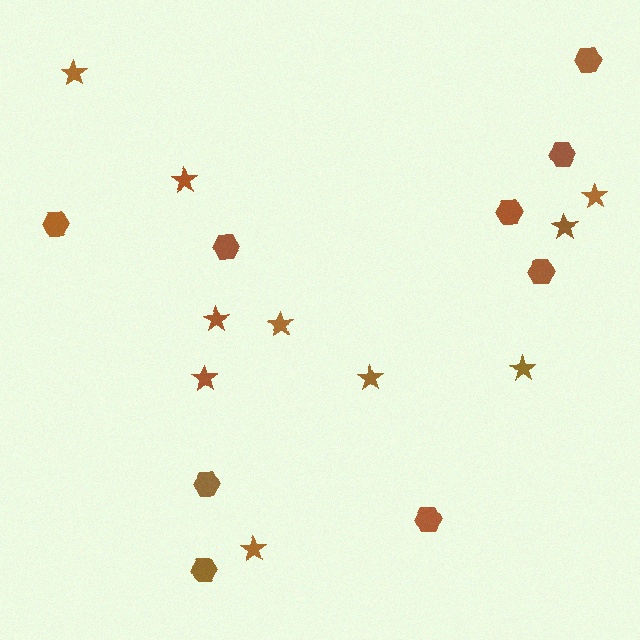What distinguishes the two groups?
There are 2 groups: one group of hexagons (9) and one group of stars (10).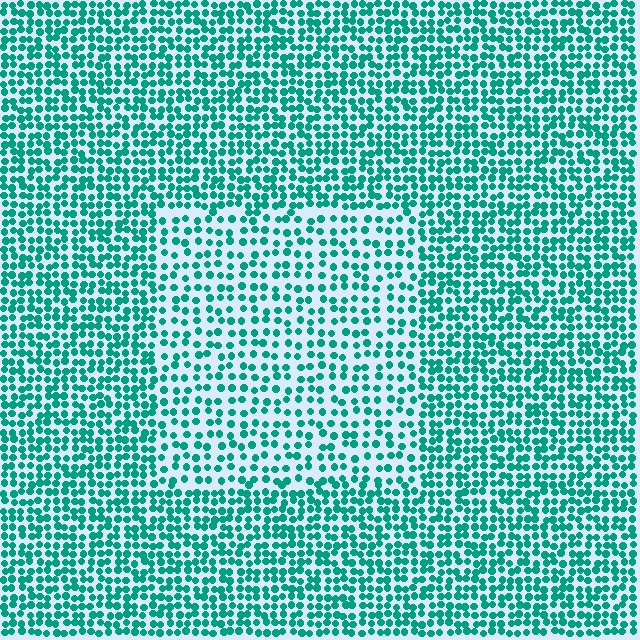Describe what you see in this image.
The image contains small teal elements arranged at two different densities. A rectangle-shaped region is visible where the elements are less densely packed than the surrounding area.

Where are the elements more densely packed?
The elements are more densely packed outside the rectangle boundary.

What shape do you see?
I see a rectangle.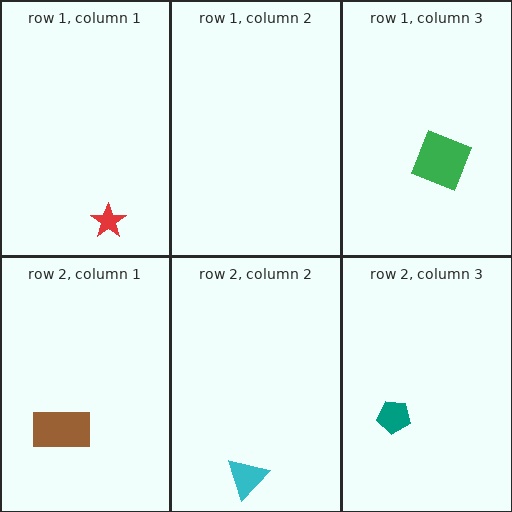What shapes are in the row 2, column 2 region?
The cyan triangle.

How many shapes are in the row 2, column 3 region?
1.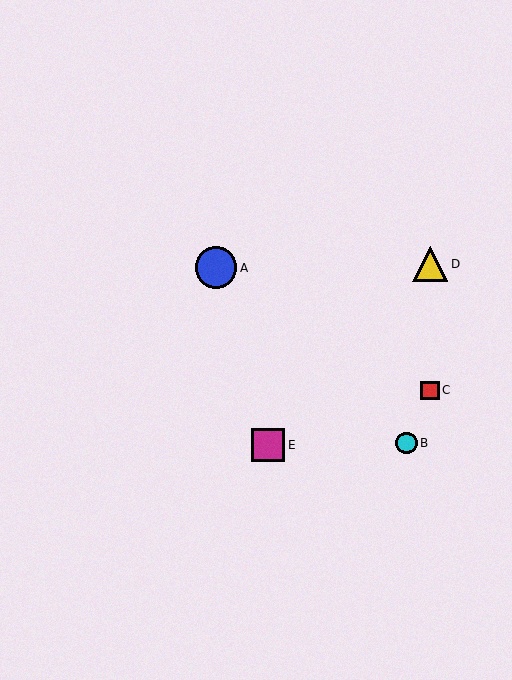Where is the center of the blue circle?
The center of the blue circle is at (216, 268).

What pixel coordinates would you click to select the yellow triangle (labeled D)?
Click at (430, 264) to select the yellow triangle D.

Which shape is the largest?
The blue circle (labeled A) is the largest.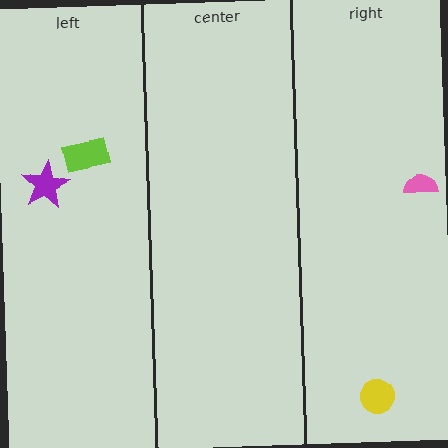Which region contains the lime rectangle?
The left region.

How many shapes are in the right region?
2.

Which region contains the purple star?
The left region.